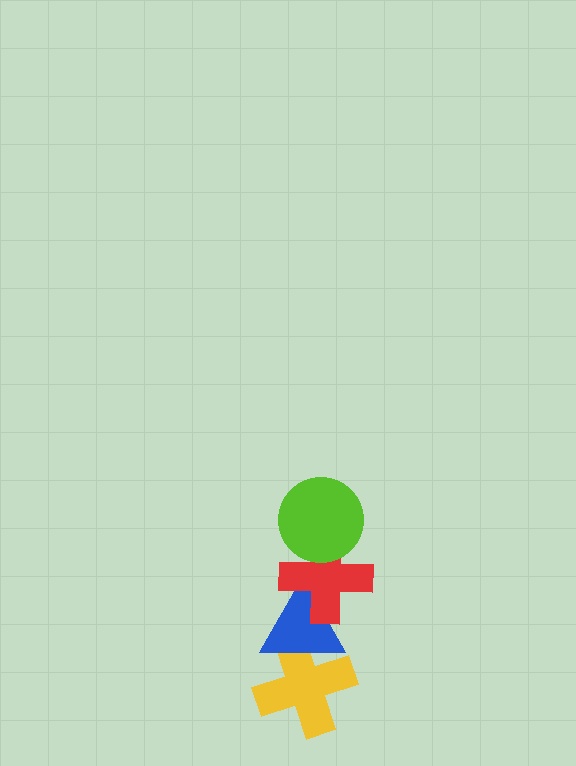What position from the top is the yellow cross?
The yellow cross is 4th from the top.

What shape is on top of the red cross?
The lime circle is on top of the red cross.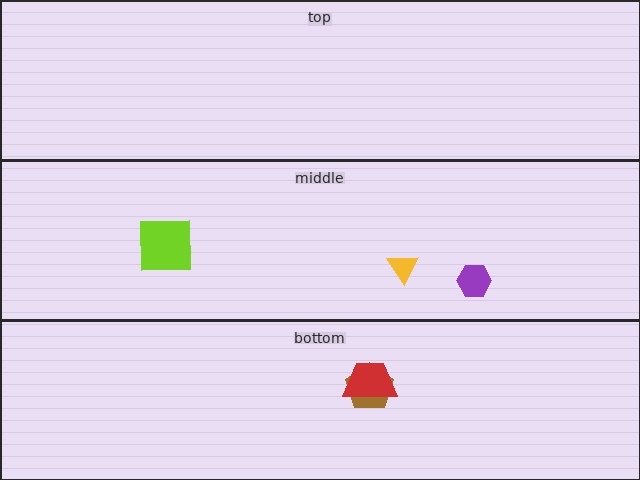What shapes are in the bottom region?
The brown pentagon, the red trapezoid.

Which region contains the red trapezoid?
The bottom region.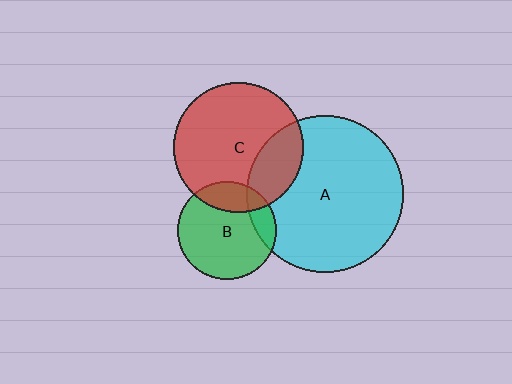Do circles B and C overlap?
Yes.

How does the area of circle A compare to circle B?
Approximately 2.5 times.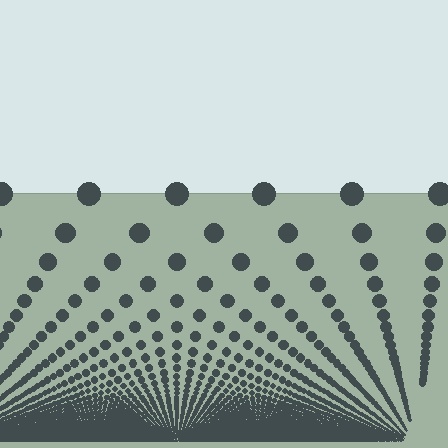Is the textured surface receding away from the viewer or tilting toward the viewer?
The surface appears to tilt toward the viewer. Texture elements get larger and sparser toward the top.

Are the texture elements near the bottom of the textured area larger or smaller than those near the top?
Smaller. The gradient is inverted — elements near the bottom are smaller and denser.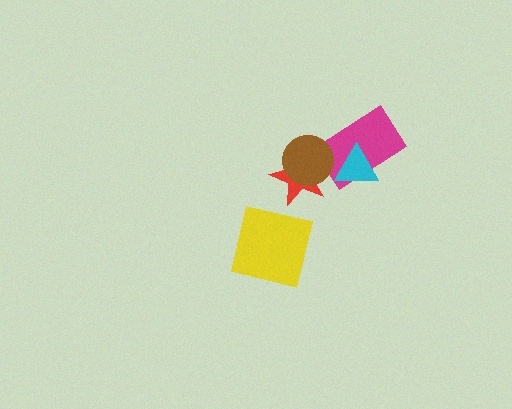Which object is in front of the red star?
The brown circle is in front of the red star.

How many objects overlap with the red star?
1 object overlaps with the red star.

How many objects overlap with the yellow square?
0 objects overlap with the yellow square.